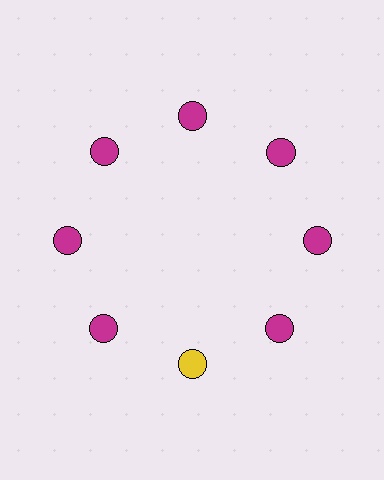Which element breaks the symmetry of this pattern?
The yellow circle at roughly the 6 o'clock position breaks the symmetry. All other shapes are magenta circles.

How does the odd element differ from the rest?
It has a different color: yellow instead of magenta.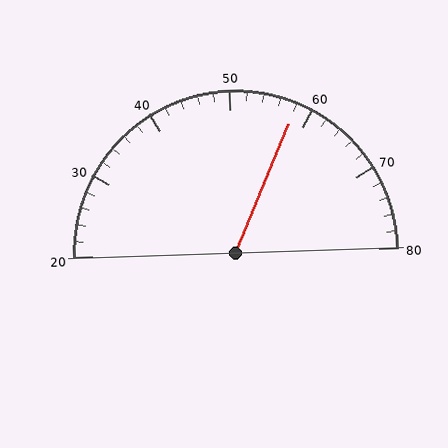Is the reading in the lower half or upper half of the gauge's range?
The reading is in the upper half of the range (20 to 80).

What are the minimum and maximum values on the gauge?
The gauge ranges from 20 to 80.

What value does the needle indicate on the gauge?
The needle indicates approximately 58.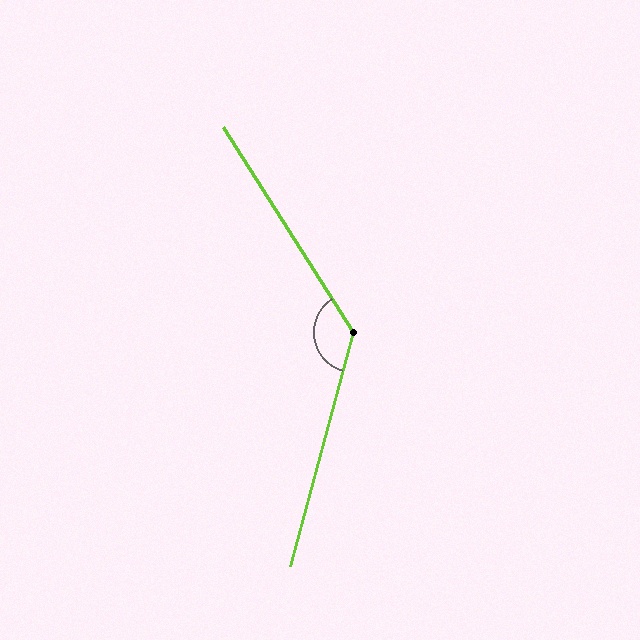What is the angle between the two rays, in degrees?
Approximately 133 degrees.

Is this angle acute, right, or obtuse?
It is obtuse.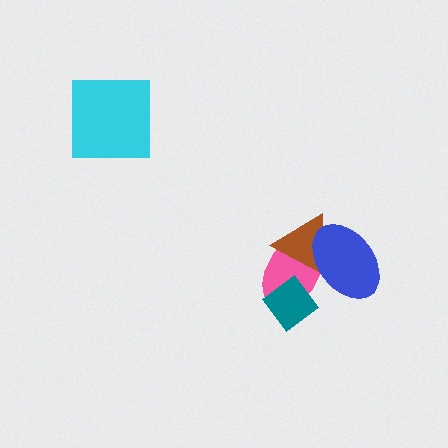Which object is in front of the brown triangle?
The blue ellipse is in front of the brown triangle.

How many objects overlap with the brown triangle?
2 objects overlap with the brown triangle.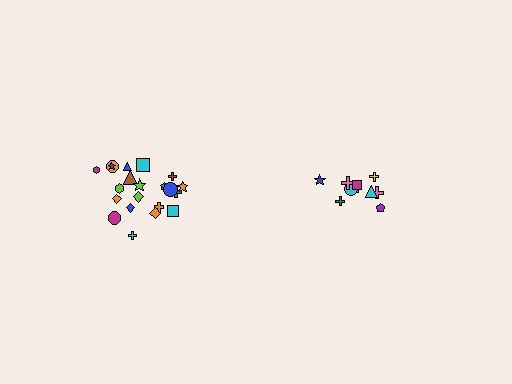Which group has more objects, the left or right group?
The left group.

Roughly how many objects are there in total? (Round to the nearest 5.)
Roughly 30 objects in total.